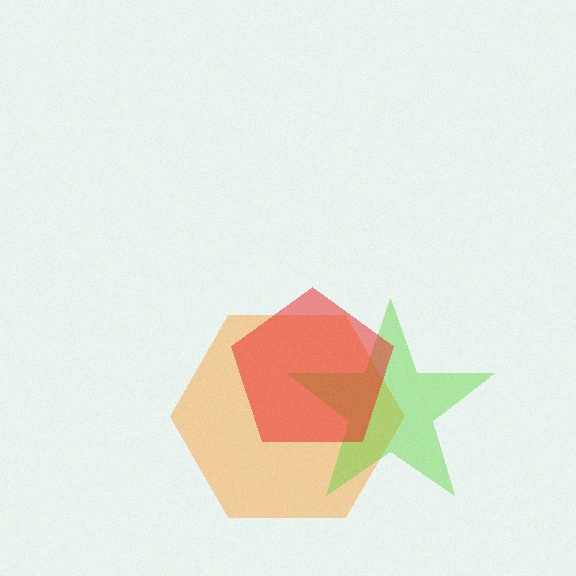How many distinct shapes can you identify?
There are 3 distinct shapes: an orange hexagon, a lime star, a red pentagon.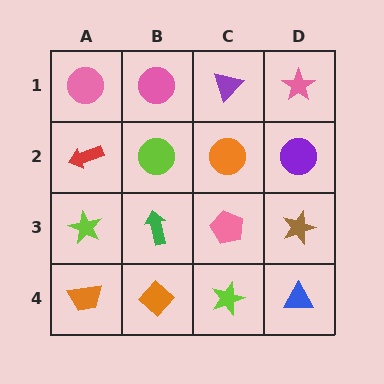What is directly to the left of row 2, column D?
An orange circle.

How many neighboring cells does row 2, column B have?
4.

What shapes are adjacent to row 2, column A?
A pink circle (row 1, column A), a lime star (row 3, column A), a lime circle (row 2, column B).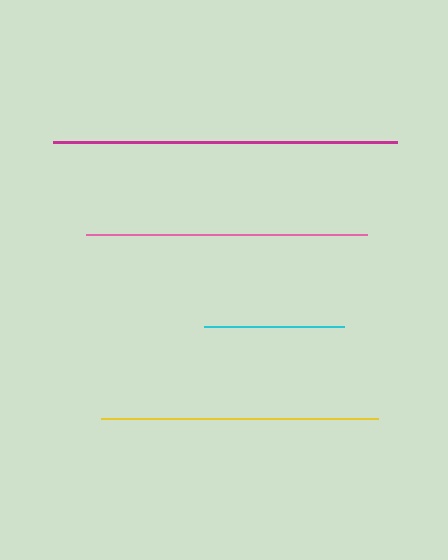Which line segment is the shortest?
The cyan line is the shortest at approximately 140 pixels.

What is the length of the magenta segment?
The magenta segment is approximately 344 pixels long.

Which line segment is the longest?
The magenta line is the longest at approximately 344 pixels.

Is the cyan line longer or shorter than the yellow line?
The yellow line is longer than the cyan line.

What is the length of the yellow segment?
The yellow segment is approximately 277 pixels long.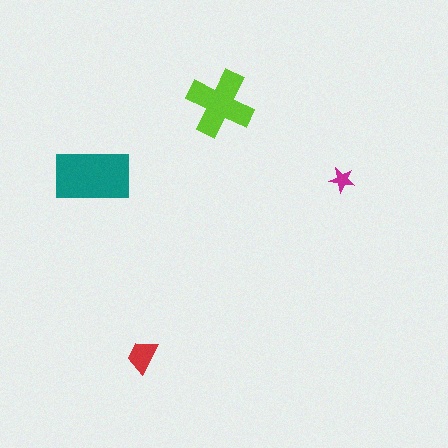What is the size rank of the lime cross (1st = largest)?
2nd.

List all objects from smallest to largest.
The magenta star, the red trapezoid, the lime cross, the teal rectangle.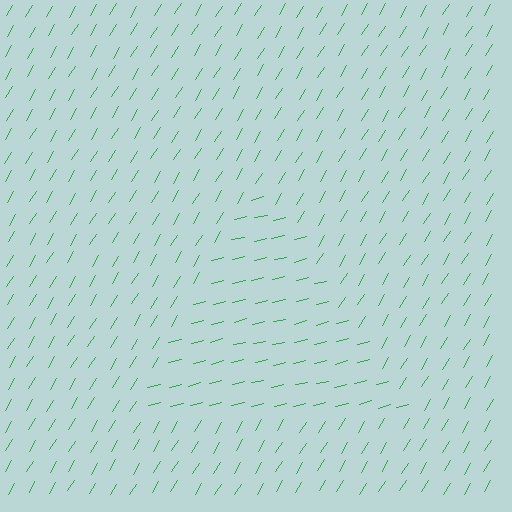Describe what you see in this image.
The image is filled with small green line segments. A triangle region in the image has lines oriented differently from the surrounding lines, creating a visible texture boundary.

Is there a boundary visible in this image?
Yes, there is a texture boundary formed by a change in line orientation.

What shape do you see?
I see a triangle.